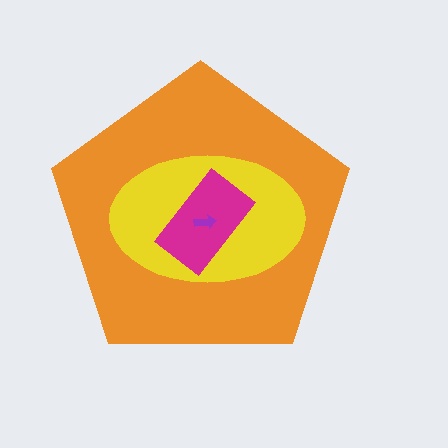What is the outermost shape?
The orange pentagon.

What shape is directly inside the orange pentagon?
The yellow ellipse.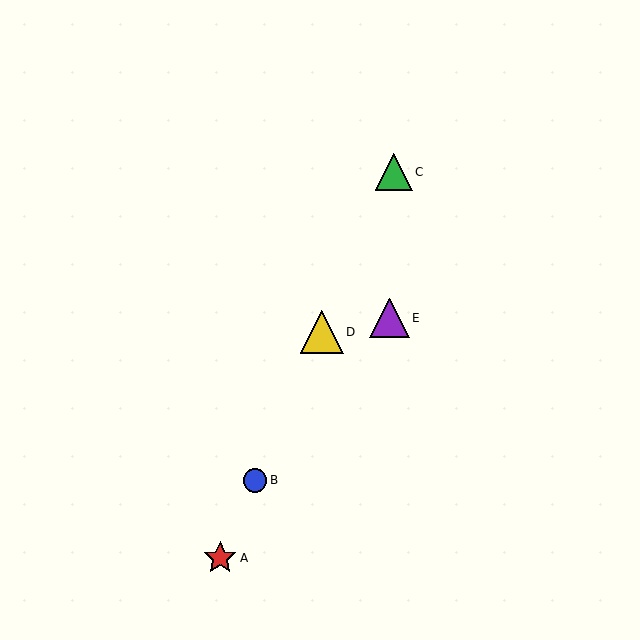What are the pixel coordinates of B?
Object B is at (255, 480).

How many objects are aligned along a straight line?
4 objects (A, B, C, D) are aligned along a straight line.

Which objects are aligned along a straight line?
Objects A, B, C, D are aligned along a straight line.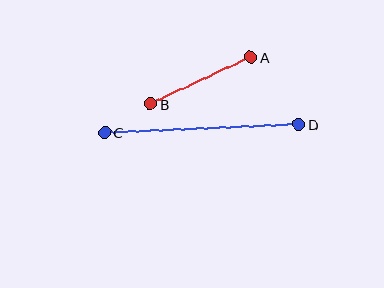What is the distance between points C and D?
The distance is approximately 194 pixels.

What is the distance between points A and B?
The distance is approximately 110 pixels.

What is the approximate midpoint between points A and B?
The midpoint is at approximately (201, 80) pixels.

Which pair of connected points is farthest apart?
Points C and D are farthest apart.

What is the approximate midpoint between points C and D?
The midpoint is at approximately (202, 128) pixels.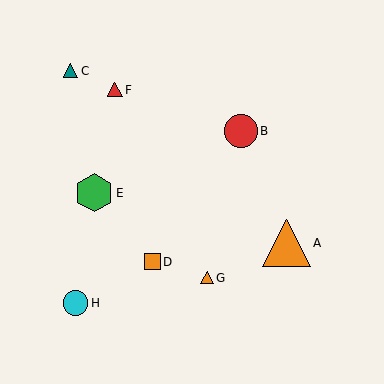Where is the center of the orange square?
The center of the orange square is at (152, 262).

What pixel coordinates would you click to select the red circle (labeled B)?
Click at (241, 131) to select the red circle B.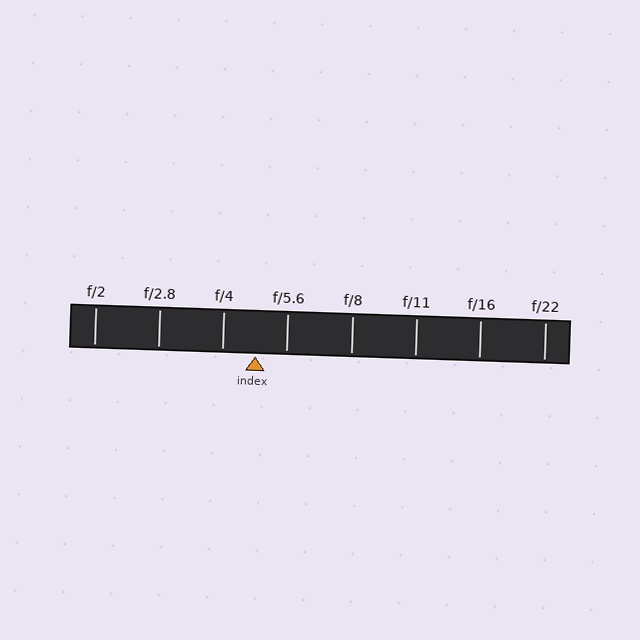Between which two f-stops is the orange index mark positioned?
The index mark is between f/4 and f/5.6.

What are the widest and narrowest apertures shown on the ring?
The widest aperture shown is f/2 and the narrowest is f/22.